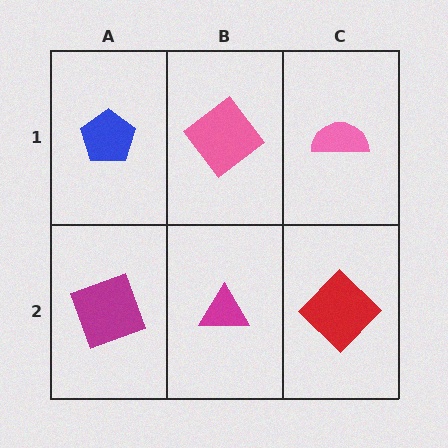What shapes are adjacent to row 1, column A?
A magenta square (row 2, column A), a pink diamond (row 1, column B).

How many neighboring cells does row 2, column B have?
3.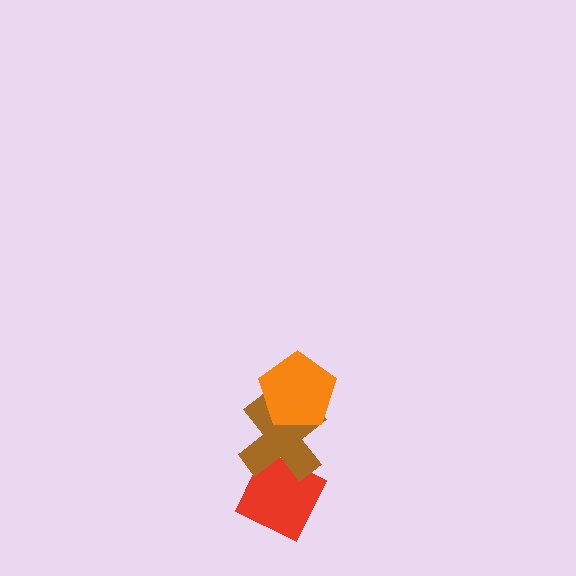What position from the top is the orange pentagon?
The orange pentagon is 1st from the top.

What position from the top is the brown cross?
The brown cross is 2nd from the top.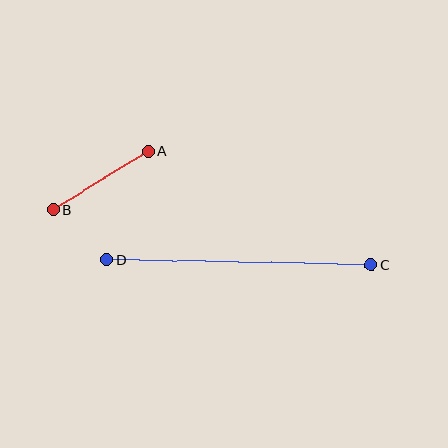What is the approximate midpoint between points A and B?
The midpoint is at approximately (101, 180) pixels.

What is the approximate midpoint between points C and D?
The midpoint is at approximately (239, 263) pixels.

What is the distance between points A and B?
The distance is approximately 112 pixels.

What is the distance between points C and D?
The distance is approximately 264 pixels.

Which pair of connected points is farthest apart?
Points C and D are farthest apart.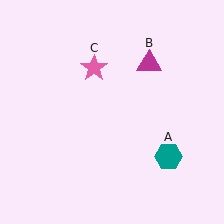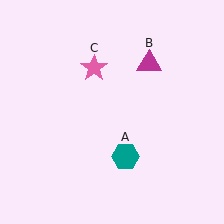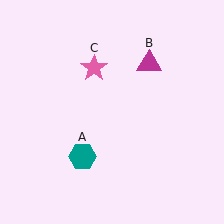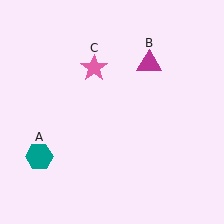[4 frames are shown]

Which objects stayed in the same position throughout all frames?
Magenta triangle (object B) and pink star (object C) remained stationary.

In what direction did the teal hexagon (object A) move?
The teal hexagon (object A) moved left.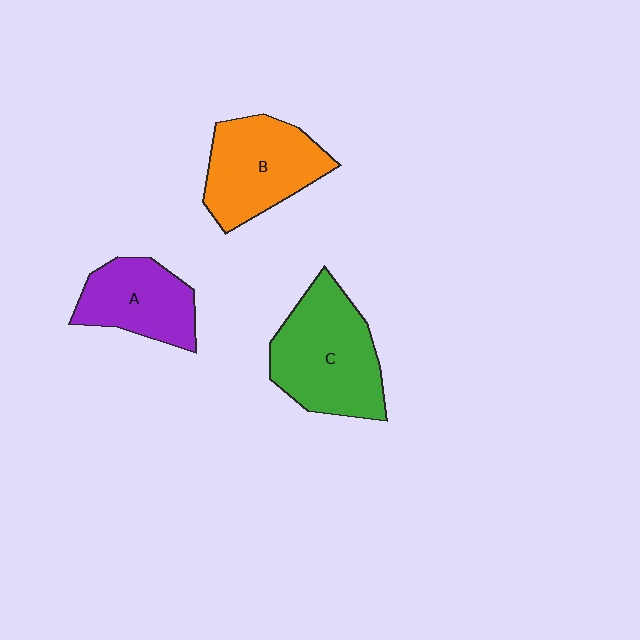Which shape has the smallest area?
Shape A (purple).